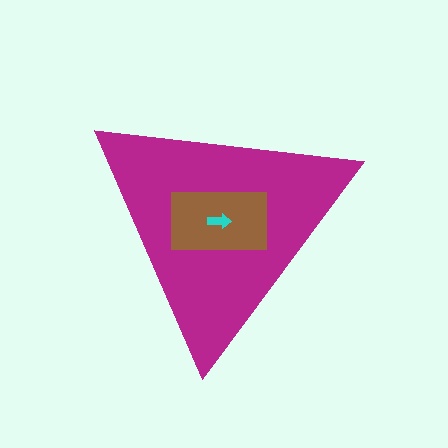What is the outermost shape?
The magenta triangle.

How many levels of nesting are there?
3.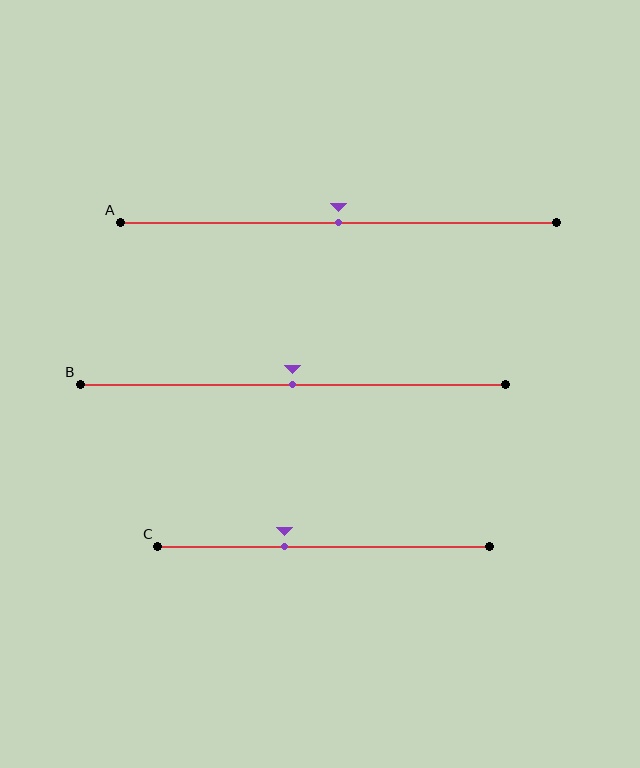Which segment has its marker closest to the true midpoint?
Segment A has its marker closest to the true midpoint.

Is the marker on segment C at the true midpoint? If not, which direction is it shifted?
No, the marker on segment C is shifted to the left by about 12% of the segment length.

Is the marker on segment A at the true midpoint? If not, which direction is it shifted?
Yes, the marker on segment A is at the true midpoint.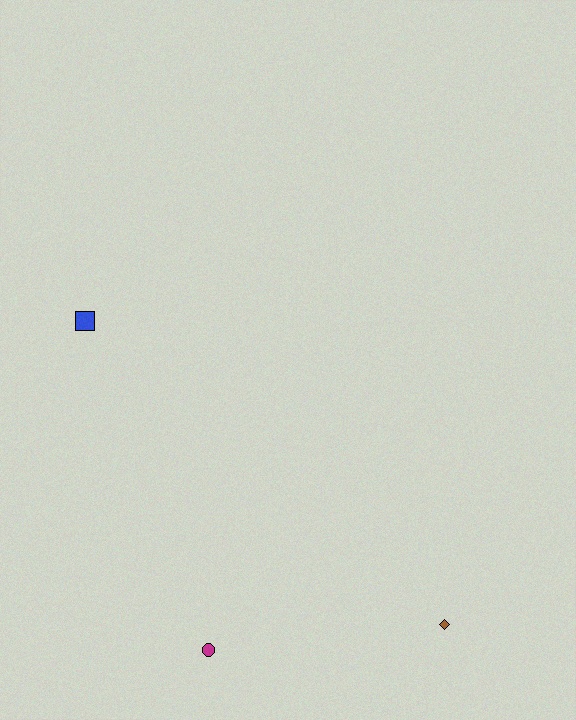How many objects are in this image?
There are 3 objects.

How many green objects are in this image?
There are no green objects.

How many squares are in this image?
There is 1 square.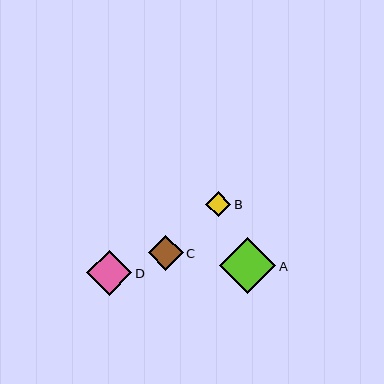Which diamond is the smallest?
Diamond B is the smallest with a size of approximately 25 pixels.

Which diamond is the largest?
Diamond A is the largest with a size of approximately 56 pixels.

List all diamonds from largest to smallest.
From largest to smallest: A, D, C, B.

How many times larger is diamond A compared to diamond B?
Diamond A is approximately 2.2 times the size of diamond B.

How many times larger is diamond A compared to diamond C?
Diamond A is approximately 1.6 times the size of diamond C.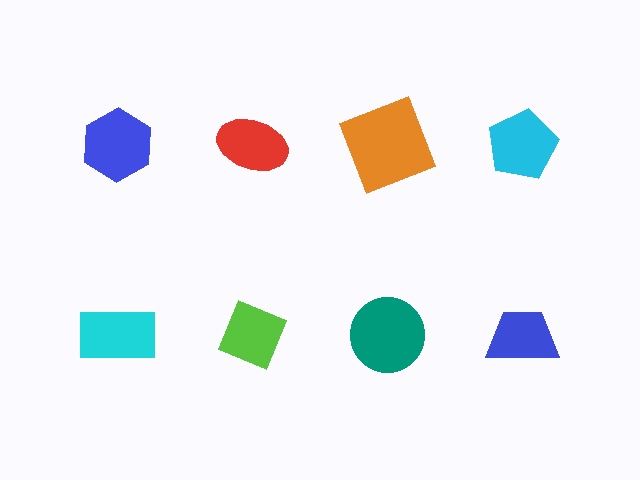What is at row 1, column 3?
An orange square.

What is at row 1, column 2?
A red ellipse.